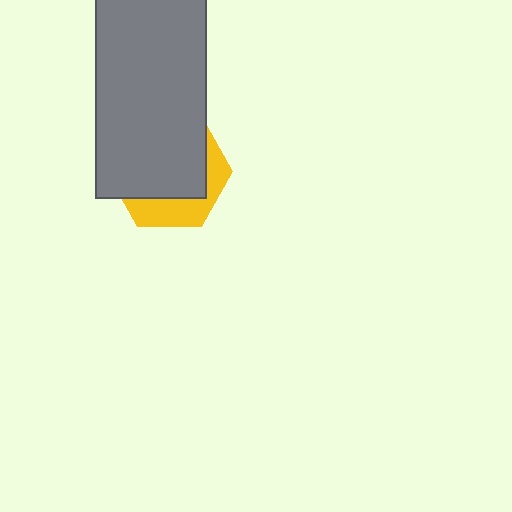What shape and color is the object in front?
The object in front is a gray rectangle.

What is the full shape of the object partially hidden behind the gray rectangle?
The partially hidden object is a yellow hexagon.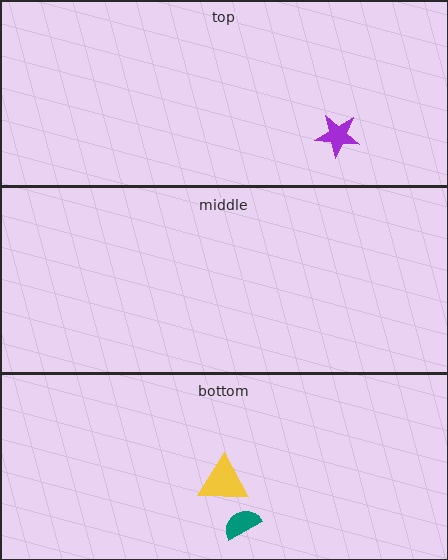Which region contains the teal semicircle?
The bottom region.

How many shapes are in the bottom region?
2.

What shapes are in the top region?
The purple star.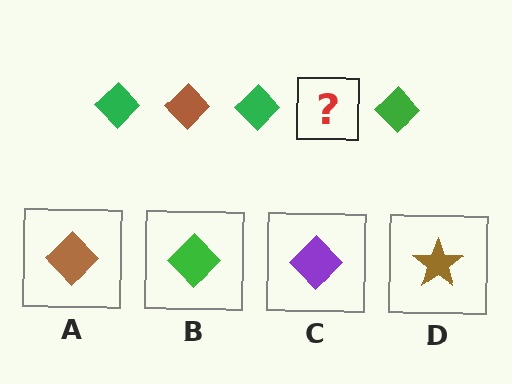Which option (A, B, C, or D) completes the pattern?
A.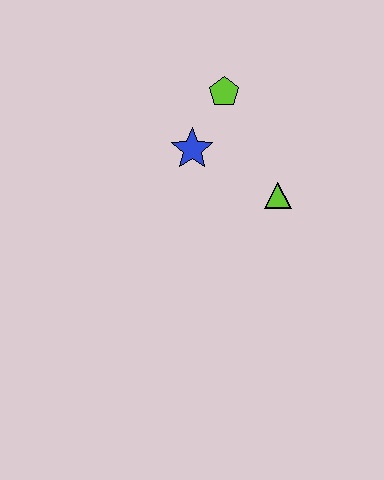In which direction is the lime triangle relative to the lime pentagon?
The lime triangle is below the lime pentagon.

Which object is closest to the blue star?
The lime pentagon is closest to the blue star.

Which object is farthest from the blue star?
The lime triangle is farthest from the blue star.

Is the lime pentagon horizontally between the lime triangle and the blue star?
Yes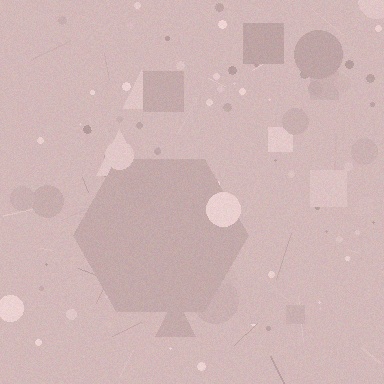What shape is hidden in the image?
A hexagon is hidden in the image.